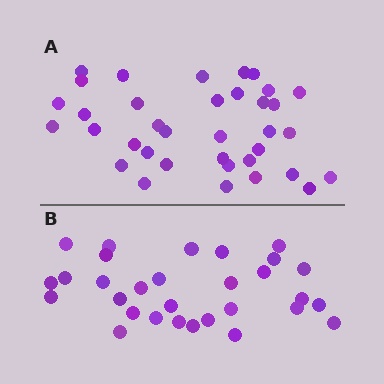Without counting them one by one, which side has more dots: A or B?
Region A (the top region) has more dots.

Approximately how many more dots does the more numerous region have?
Region A has about 6 more dots than region B.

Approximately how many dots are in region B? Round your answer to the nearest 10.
About 30 dots.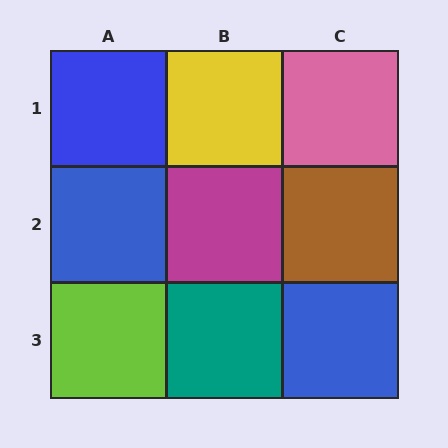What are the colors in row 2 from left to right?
Blue, magenta, brown.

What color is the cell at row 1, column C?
Pink.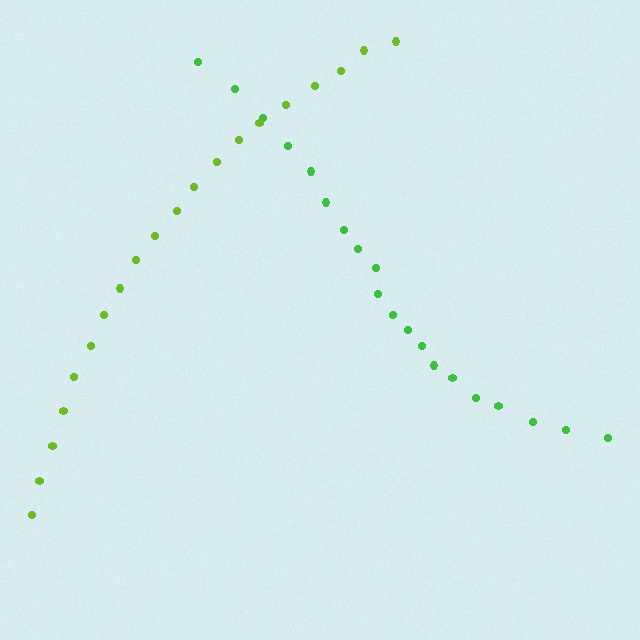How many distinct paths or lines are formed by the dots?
There are 2 distinct paths.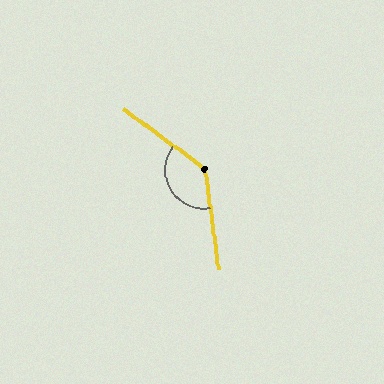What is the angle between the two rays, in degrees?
Approximately 135 degrees.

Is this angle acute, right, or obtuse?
It is obtuse.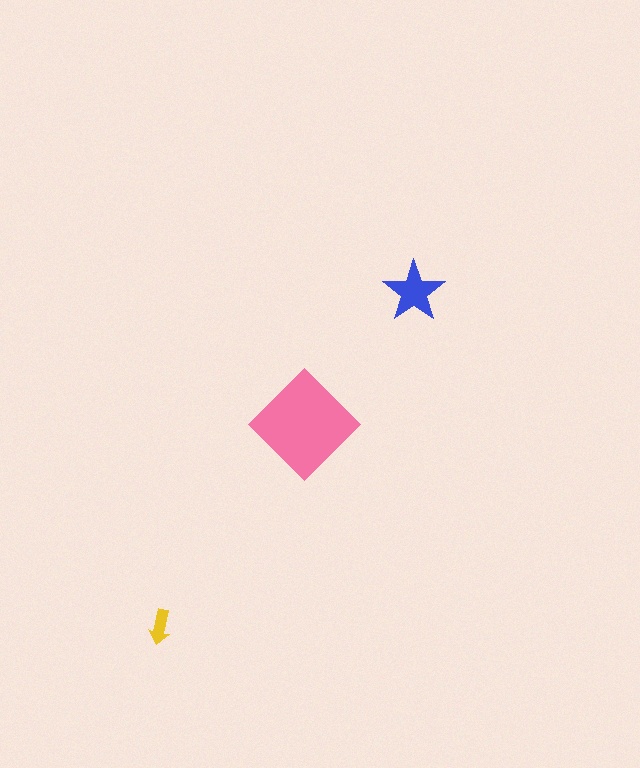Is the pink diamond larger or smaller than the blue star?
Larger.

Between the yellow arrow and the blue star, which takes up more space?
The blue star.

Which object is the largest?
The pink diamond.